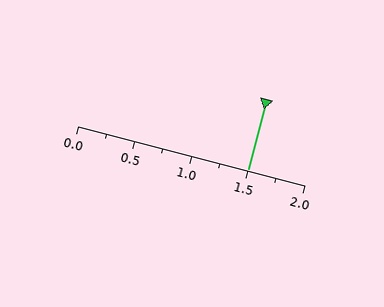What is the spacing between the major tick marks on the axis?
The major ticks are spaced 0.5 apart.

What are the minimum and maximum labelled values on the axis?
The axis runs from 0.0 to 2.0.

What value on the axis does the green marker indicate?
The marker indicates approximately 1.5.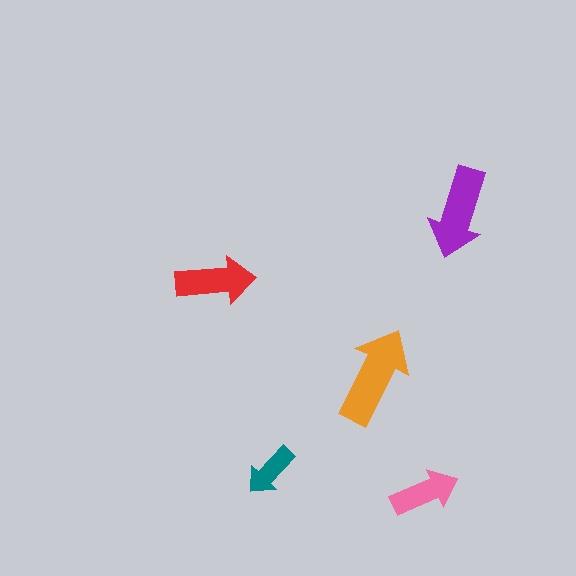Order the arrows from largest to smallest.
the orange one, the purple one, the red one, the pink one, the teal one.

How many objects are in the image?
There are 5 objects in the image.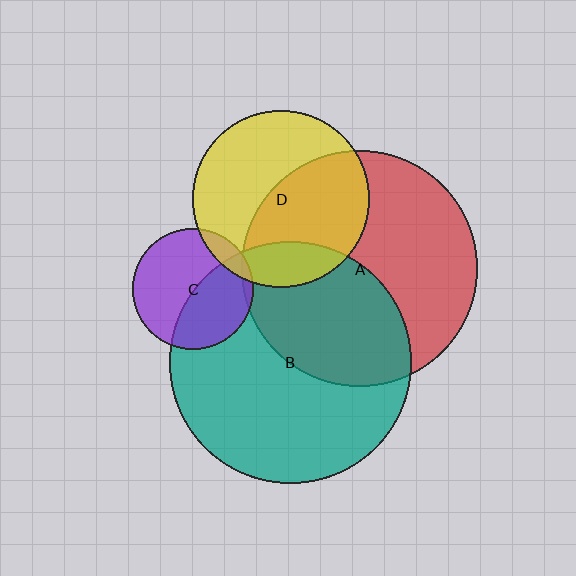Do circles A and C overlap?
Yes.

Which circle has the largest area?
Circle B (teal).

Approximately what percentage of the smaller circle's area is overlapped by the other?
Approximately 5%.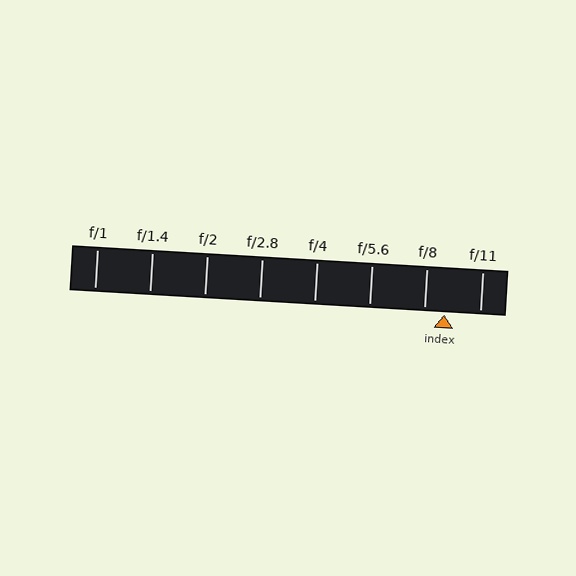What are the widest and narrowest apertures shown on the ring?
The widest aperture shown is f/1 and the narrowest is f/11.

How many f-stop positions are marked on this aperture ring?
There are 8 f-stop positions marked.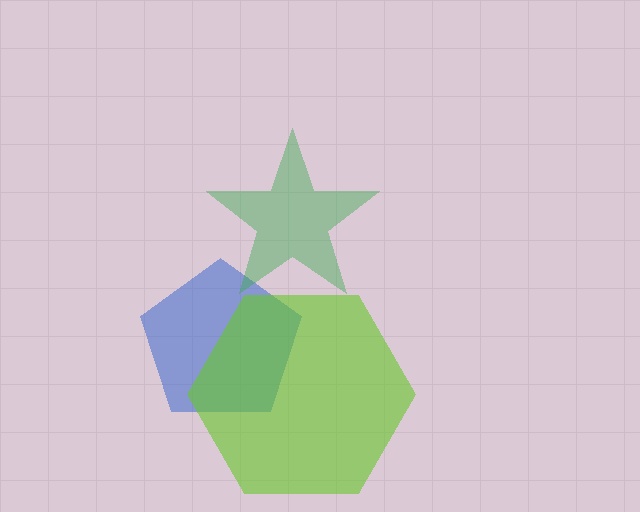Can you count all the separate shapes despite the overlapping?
Yes, there are 3 separate shapes.